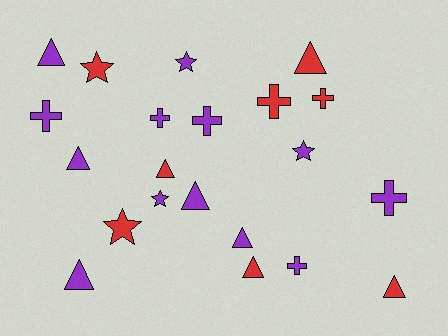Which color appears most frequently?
Purple, with 13 objects.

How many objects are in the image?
There are 21 objects.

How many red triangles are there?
There are 4 red triangles.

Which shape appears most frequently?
Triangle, with 9 objects.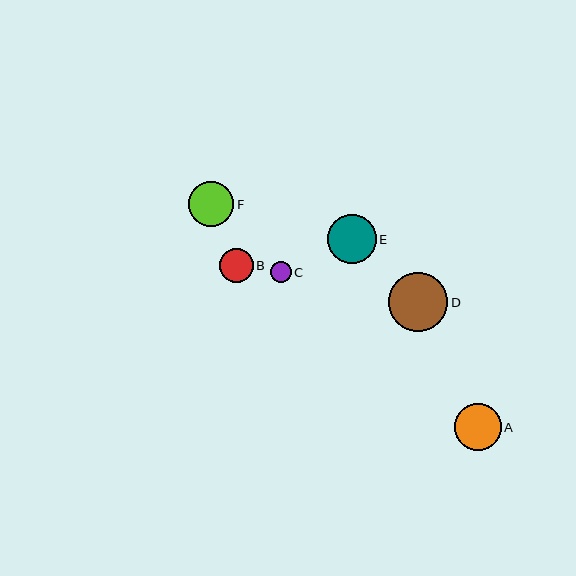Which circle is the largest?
Circle D is the largest with a size of approximately 59 pixels.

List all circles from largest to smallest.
From largest to smallest: D, E, A, F, B, C.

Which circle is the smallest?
Circle C is the smallest with a size of approximately 20 pixels.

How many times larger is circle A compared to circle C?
Circle A is approximately 2.3 times the size of circle C.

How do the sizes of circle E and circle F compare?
Circle E and circle F are approximately the same size.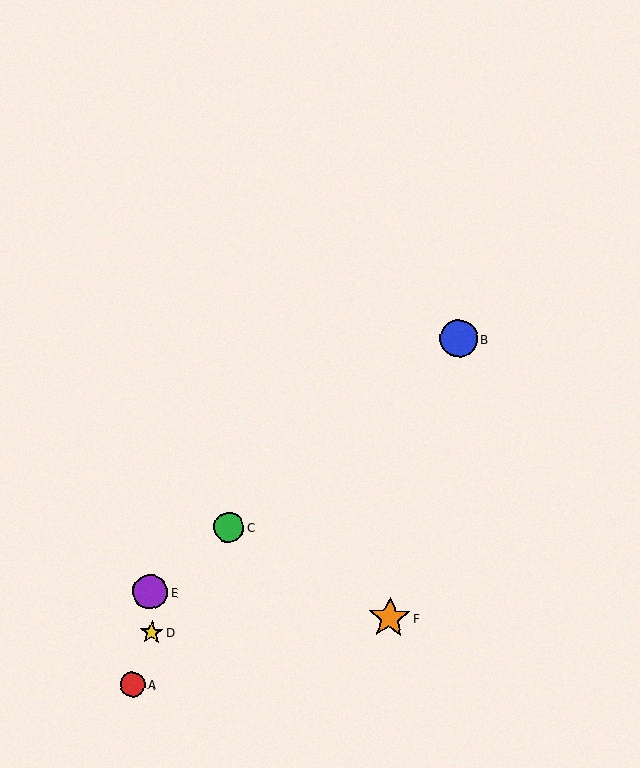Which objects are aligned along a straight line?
Objects B, C, E are aligned along a straight line.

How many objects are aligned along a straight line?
3 objects (B, C, E) are aligned along a straight line.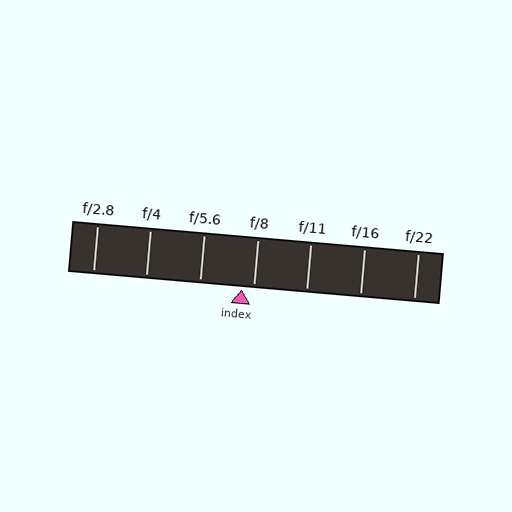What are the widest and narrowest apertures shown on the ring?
The widest aperture shown is f/2.8 and the narrowest is f/22.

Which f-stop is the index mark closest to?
The index mark is closest to f/8.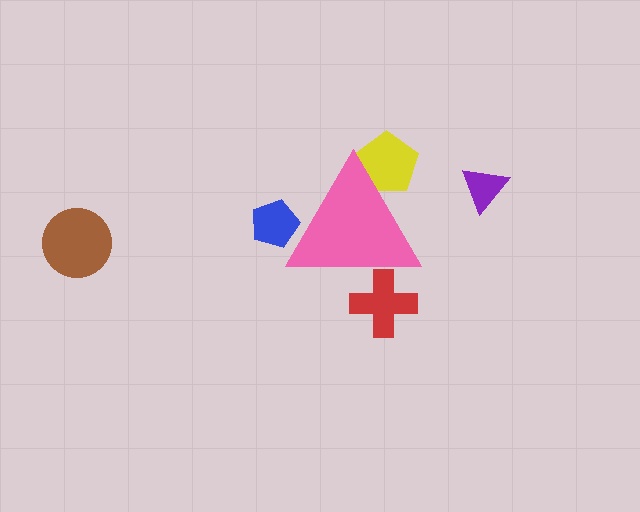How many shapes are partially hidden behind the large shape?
3 shapes are partially hidden.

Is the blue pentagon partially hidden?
Yes, the blue pentagon is partially hidden behind the pink triangle.